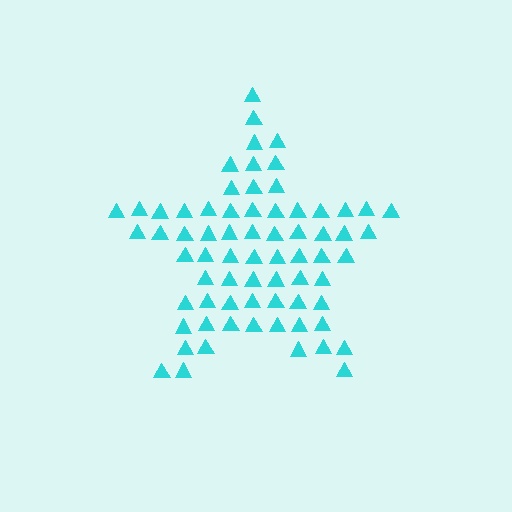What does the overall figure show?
The overall figure shows a star.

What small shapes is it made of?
It is made of small triangles.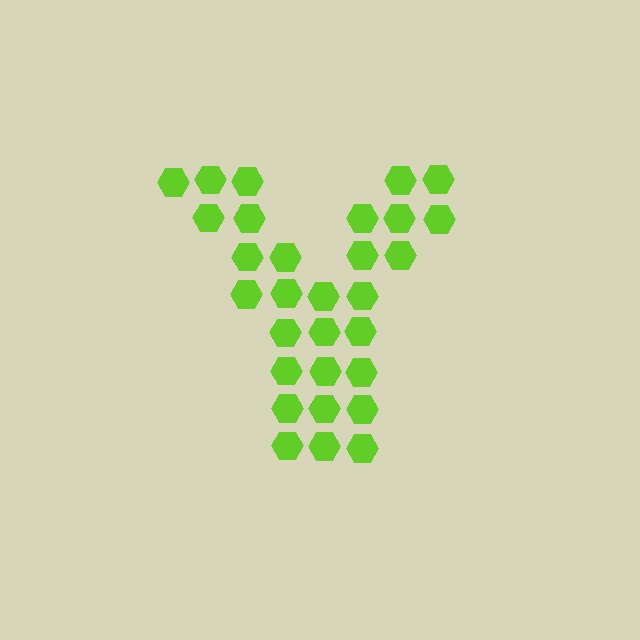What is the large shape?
The large shape is the letter Y.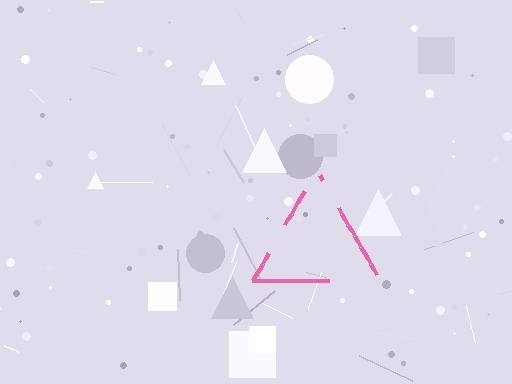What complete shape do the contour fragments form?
The contour fragments form a triangle.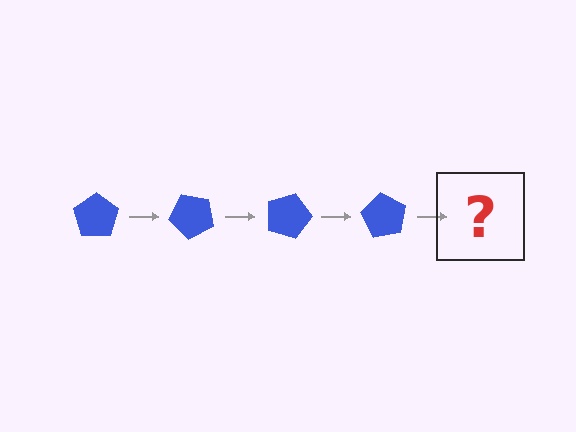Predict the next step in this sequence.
The next step is a blue pentagon rotated 180 degrees.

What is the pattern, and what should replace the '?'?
The pattern is that the pentagon rotates 45 degrees each step. The '?' should be a blue pentagon rotated 180 degrees.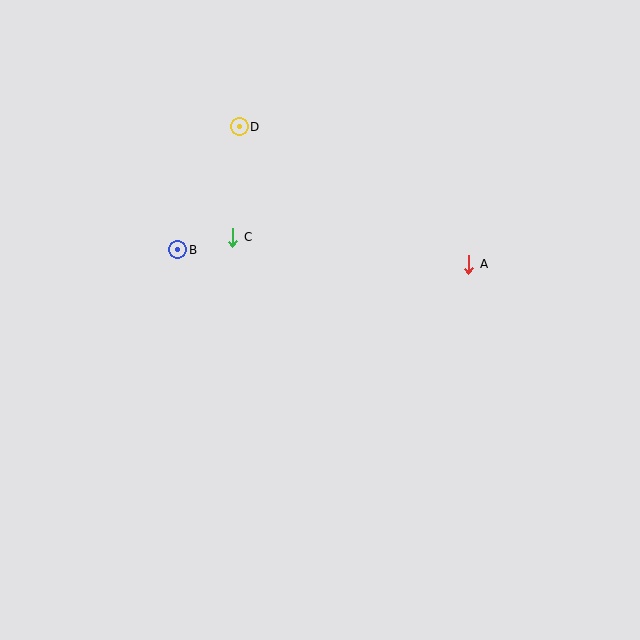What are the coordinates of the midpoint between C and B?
The midpoint between C and B is at (205, 244).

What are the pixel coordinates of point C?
Point C is at (233, 237).